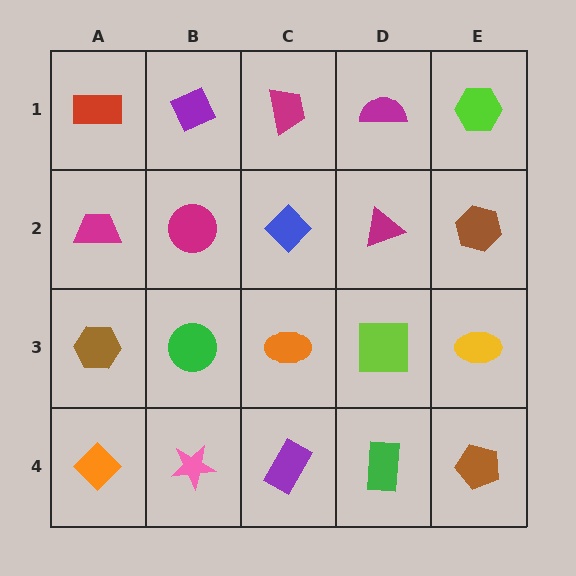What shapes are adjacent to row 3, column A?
A magenta trapezoid (row 2, column A), an orange diamond (row 4, column A), a green circle (row 3, column B).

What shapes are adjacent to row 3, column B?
A magenta circle (row 2, column B), a pink star (row 4, column B), a brown hexagon (row 3, column A), an orange ellipse (row 3, column C).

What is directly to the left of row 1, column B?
A red rectangle.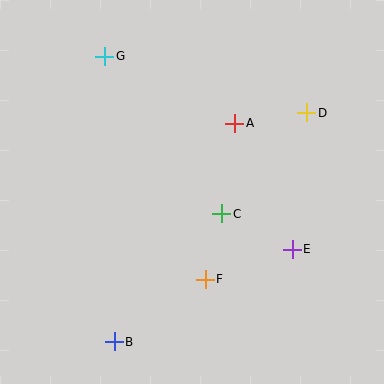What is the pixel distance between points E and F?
The distance between E and F is 92 pixels.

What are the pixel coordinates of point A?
Point A is at (235, 123).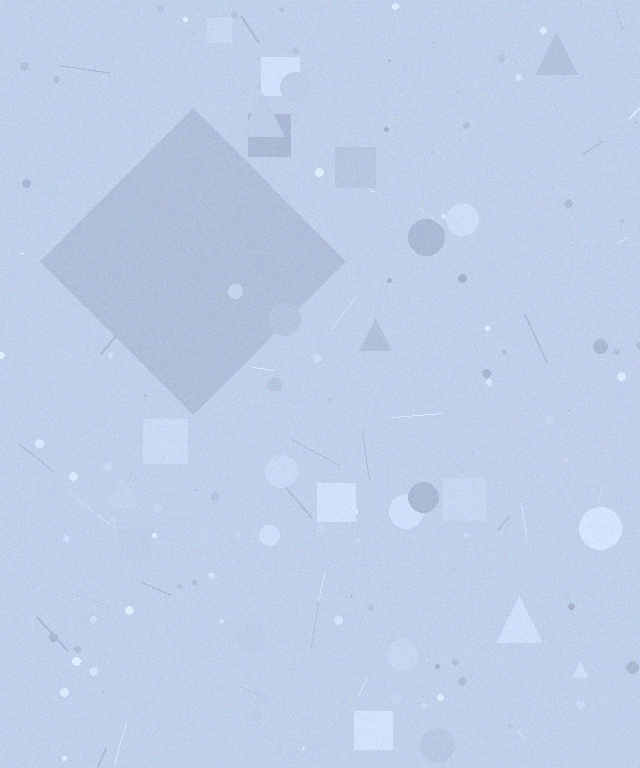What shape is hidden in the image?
A diamond is hidden in the image.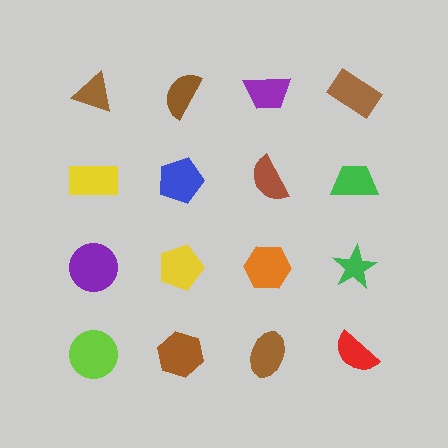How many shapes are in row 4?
4 shapes.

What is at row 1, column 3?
A purple trapezoid.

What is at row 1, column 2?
A brown semicircle.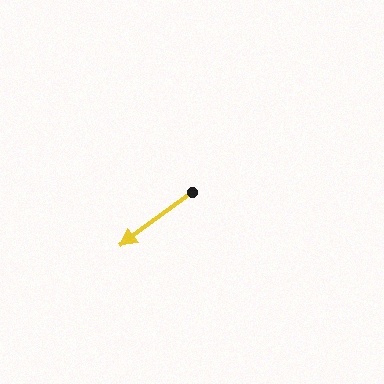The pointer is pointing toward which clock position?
Roughly 8 o'clock.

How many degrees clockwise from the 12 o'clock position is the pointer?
Approximately 234 degrees.